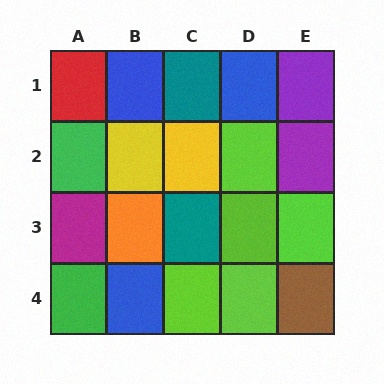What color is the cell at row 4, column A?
Green.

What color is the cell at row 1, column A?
Red.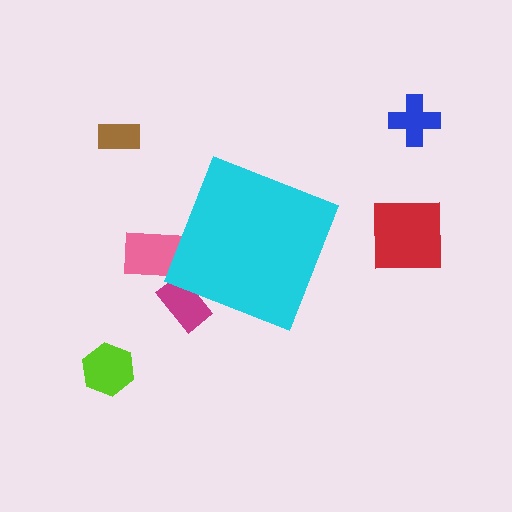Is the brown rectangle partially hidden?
No, the brown rectangle is fully visible.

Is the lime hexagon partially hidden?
No, the lime hexagon is fully visible.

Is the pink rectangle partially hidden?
Yes, the pink rectangle is partially hidden behind the cyan diamond.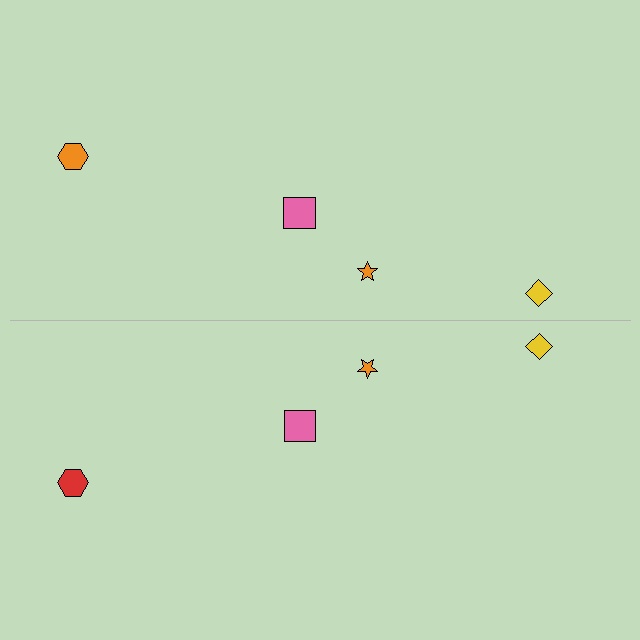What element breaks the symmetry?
The red hexagon on the bottom side breaks the symmetry — its mirror counterpart is orange.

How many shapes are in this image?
There are 8 shapes in this image.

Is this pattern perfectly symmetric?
No, the pattern is not perfectly symmetric. The red hexagon on the bottom side breaks the symmetry — its mirror counterpart is orange.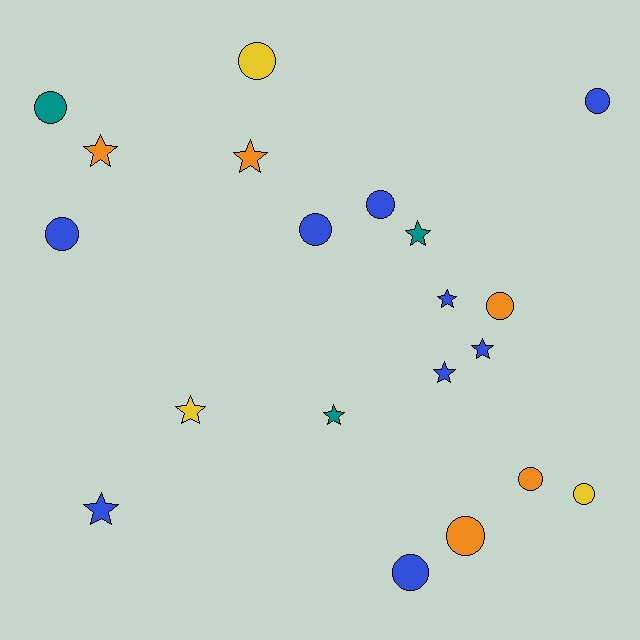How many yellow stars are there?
There is 1 yellow star.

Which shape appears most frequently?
Circle, with 11 objects.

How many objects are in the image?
There are 20 objects.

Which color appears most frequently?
Blue, with 9 objects.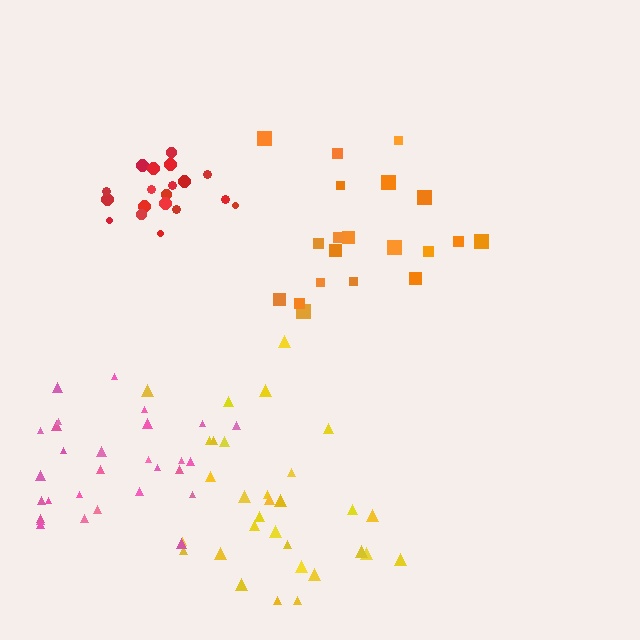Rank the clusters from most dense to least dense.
red, pink, yellow, orange.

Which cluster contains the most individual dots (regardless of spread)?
Yellow (31).